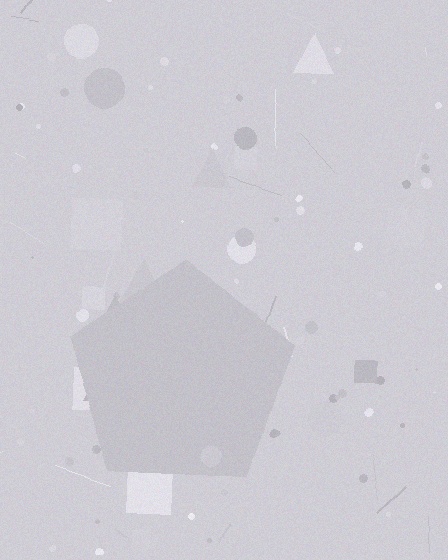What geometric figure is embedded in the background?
A pentagon is embedded in the background.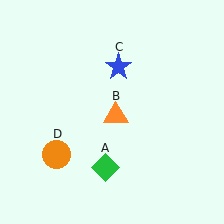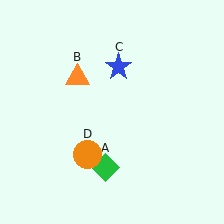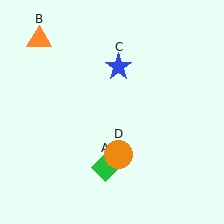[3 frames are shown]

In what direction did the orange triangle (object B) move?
The orange triangle (object B) moved up and to the left.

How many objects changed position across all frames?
2 objects changed position: orange triangle (object B), orange circle (object D).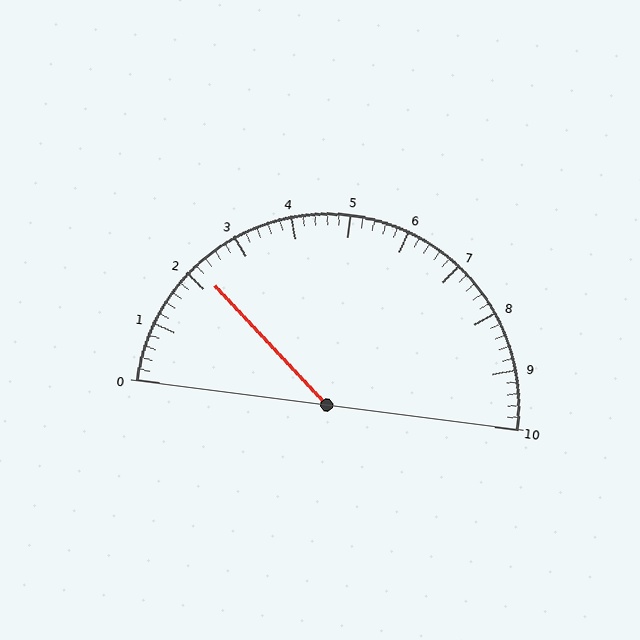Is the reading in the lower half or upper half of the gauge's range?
The reading is in the lower half of the range (0 to 10).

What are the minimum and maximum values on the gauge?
The gauge ranges from 0 to 10.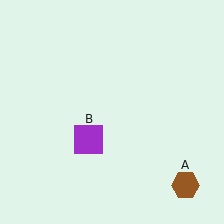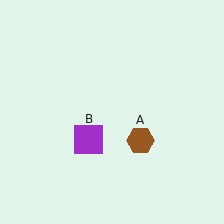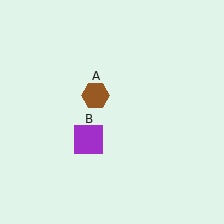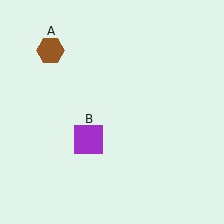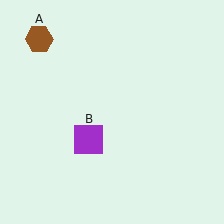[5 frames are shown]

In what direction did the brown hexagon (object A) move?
The brown hexagon (object A) moved up and to the left.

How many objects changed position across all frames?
1 object changed position: brown hexagon (object A).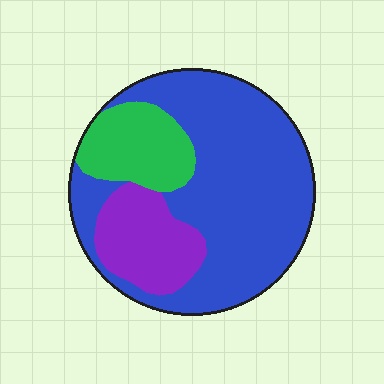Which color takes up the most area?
Blue, at roughly 65%.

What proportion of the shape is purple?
Purple covers 18% of the shape.